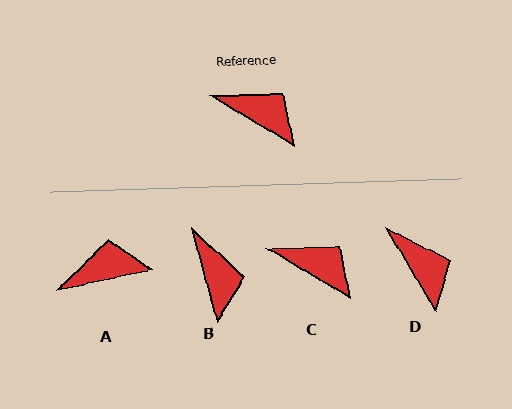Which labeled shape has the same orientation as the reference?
C.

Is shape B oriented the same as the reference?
No, it is off by about 44 degrees.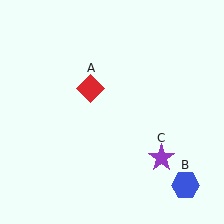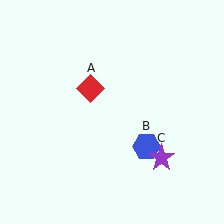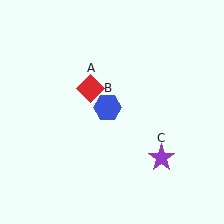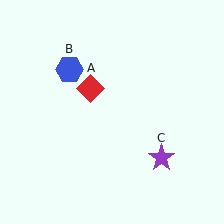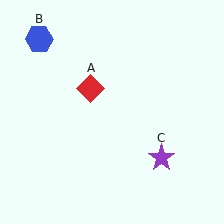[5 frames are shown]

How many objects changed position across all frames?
1 object changed position: blue hexagon (object B).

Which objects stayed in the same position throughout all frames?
Red diamond (object A) and purple star (object C) remained stationary.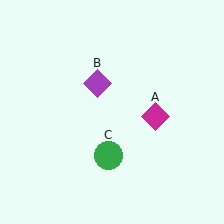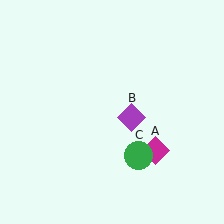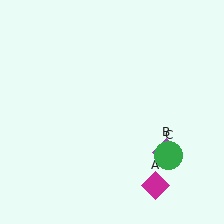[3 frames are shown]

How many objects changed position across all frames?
3 objects changed position: magenta diamond (object A), purple diamond (object B), green circle (object C).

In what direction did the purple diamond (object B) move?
The purple diamond (object B) moved down and to the right.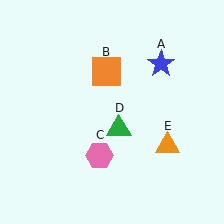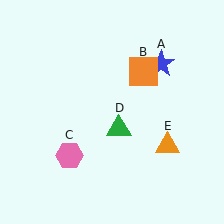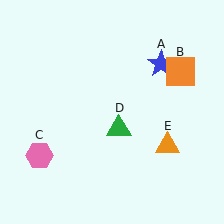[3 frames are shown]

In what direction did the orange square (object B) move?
The orange square (object B) moved right.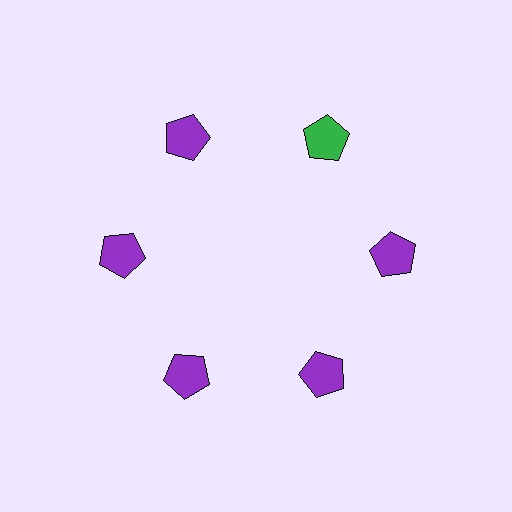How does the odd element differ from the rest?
It has a different color: green instead of purple.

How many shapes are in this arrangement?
There are 6 shapes arranged in a ring pattern.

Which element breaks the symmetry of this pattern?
The green pentagon at roughly the 1 o'clock position breaks the symmetry. All other shapes are purple pentagons.